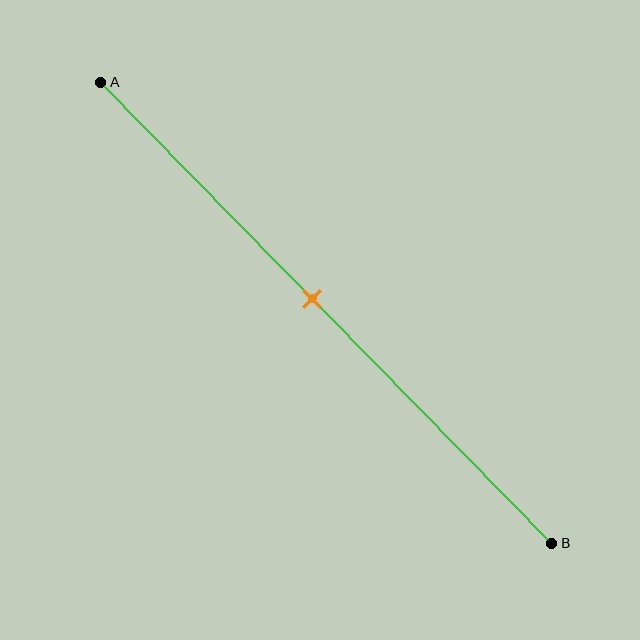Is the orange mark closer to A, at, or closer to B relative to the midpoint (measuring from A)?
The orange mark is closer to point A than the midpoint of segment AB.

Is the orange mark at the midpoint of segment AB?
No, the mark is at about 45% from A, not at the 50% midpoint.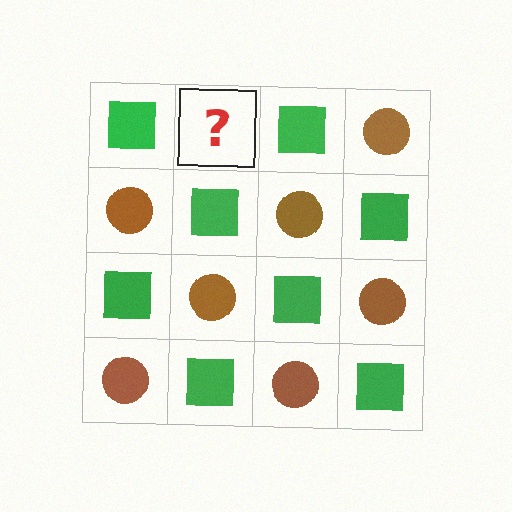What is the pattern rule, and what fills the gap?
The rule is that it alternates green square and brown circle in a checkerboard pattern. The gap should be filled with a brown circle.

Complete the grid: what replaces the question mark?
The question mark should be replaced with a brown circle.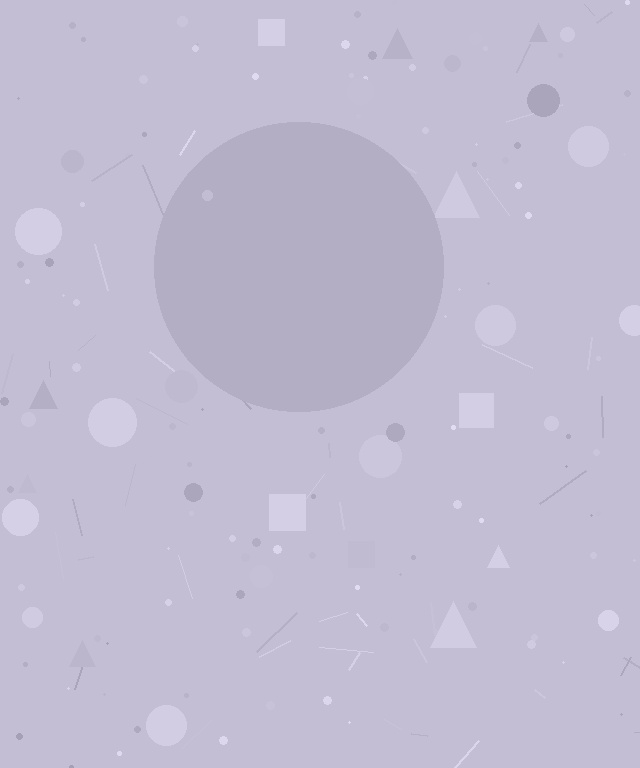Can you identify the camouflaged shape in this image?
The camouflaged shape is a circle.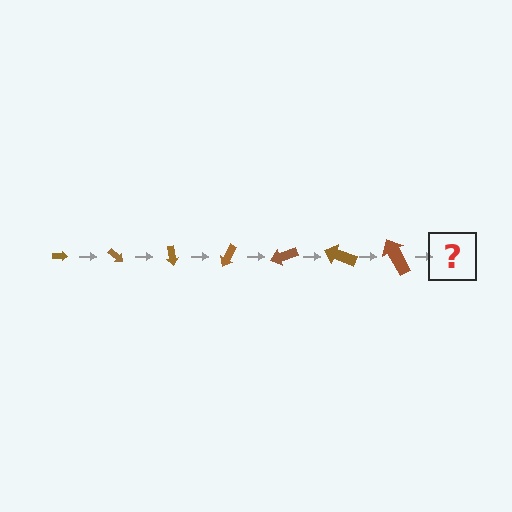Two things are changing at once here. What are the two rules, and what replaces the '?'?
The two rules are that the arrow grows larger each step and it rotates 40 degrees each step. The '?' should be an arrow, larger than the previous one and rotated 280 degrees from the start.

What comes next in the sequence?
The next element should be an arrow, larger than the previous one and rotated 280 degrees from the start.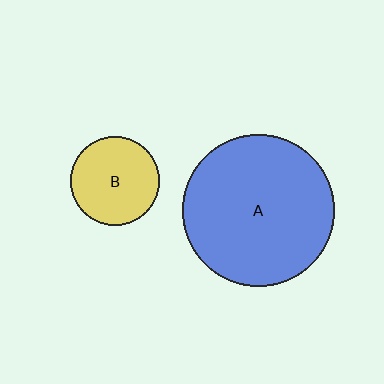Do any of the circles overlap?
No, none of the circles overlap.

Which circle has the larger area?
Circle A (blue).